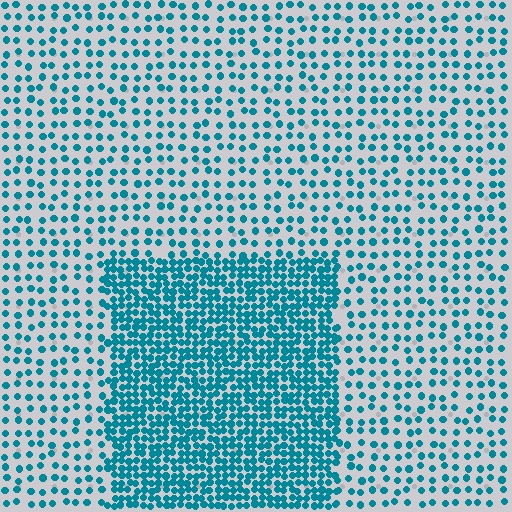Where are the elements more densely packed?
The elements are more densely packed inside the rectangle boundary.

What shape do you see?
I see a rectangle.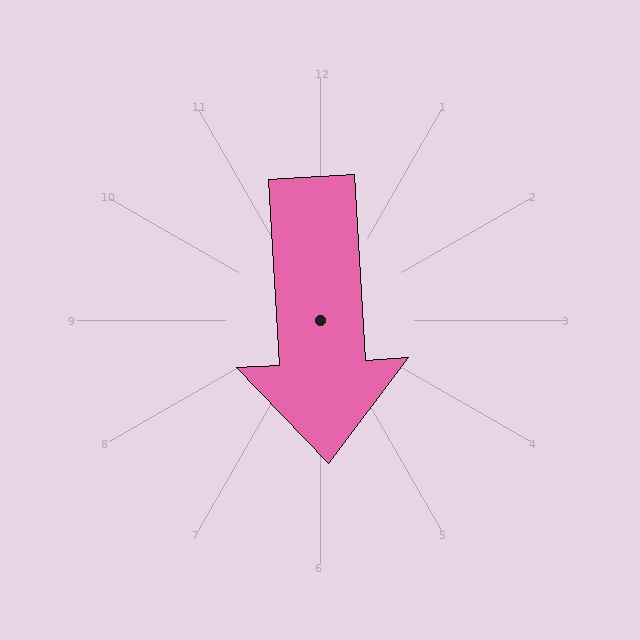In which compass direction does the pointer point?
South.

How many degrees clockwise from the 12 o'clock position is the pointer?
Approximately 177 degrees.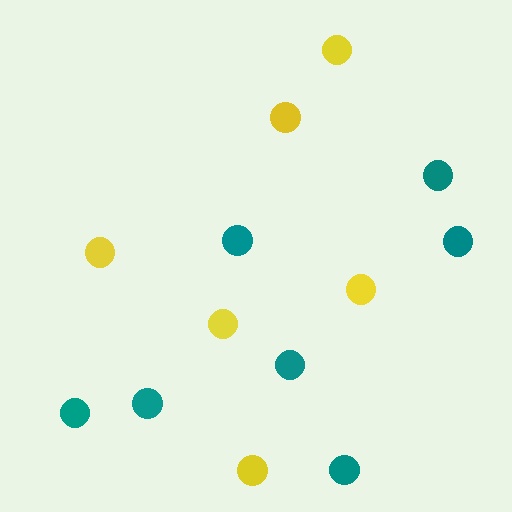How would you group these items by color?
There are 2 groups: one group of yellow circles (6) and one group of teal circles (7).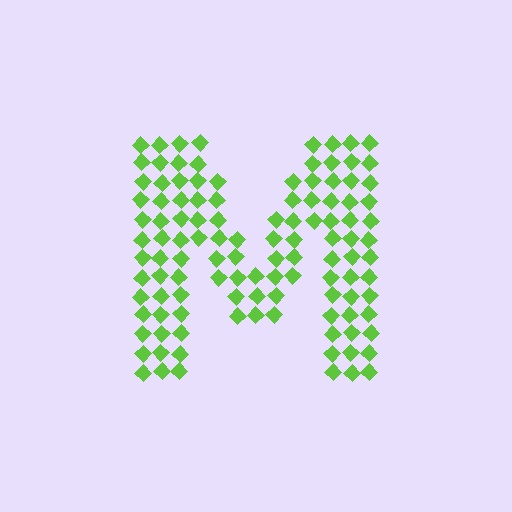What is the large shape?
The large shape is the letter M.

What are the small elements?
The small elements are diamonds.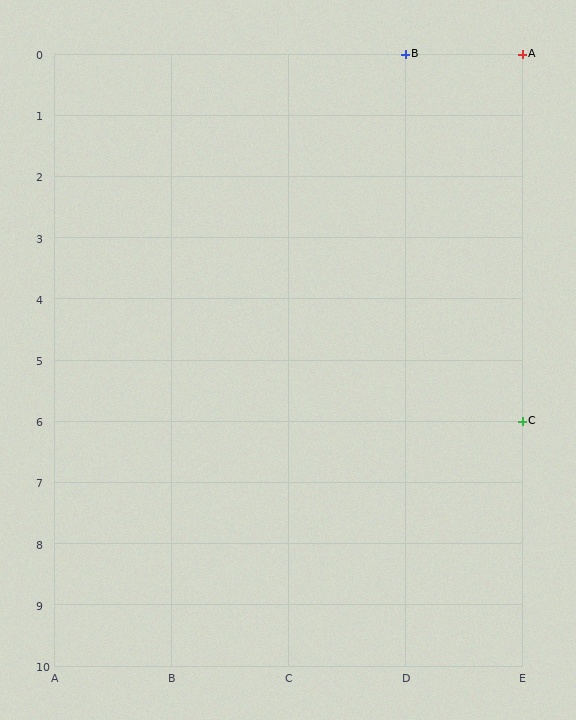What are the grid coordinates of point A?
Point A is at grid coordinates (E, 0).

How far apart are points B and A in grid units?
Points B and A are 1 column apart.